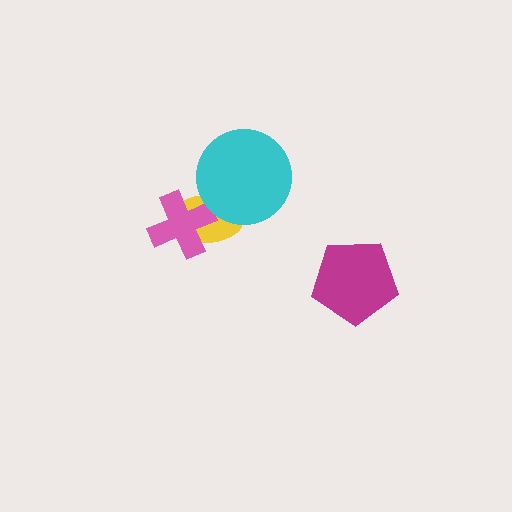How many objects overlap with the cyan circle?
1 object overlaps with the cyan circle.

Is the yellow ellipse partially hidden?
Yes, it is partially covered by another shape.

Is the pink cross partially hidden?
No, no other shape covers it.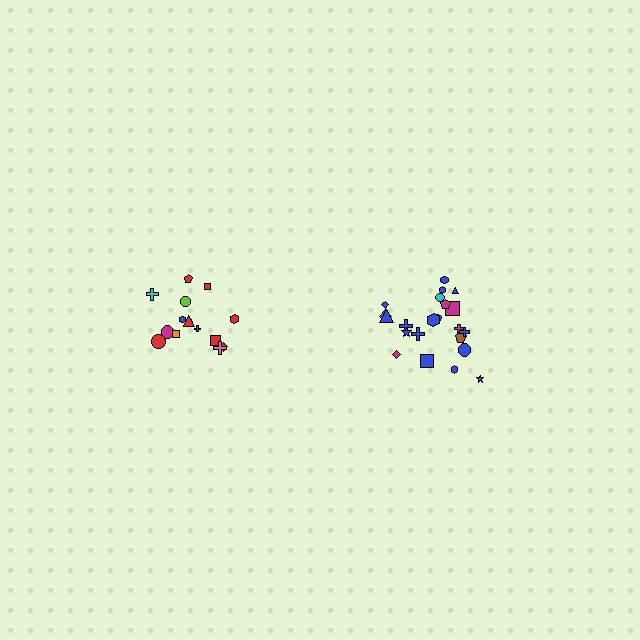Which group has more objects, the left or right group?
The right group.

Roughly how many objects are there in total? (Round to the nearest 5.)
Roughly 35 objects in total.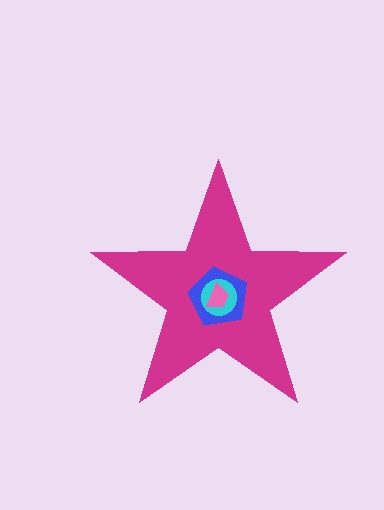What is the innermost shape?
The pink trapezoid.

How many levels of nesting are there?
4.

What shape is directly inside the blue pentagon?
The cyan circle.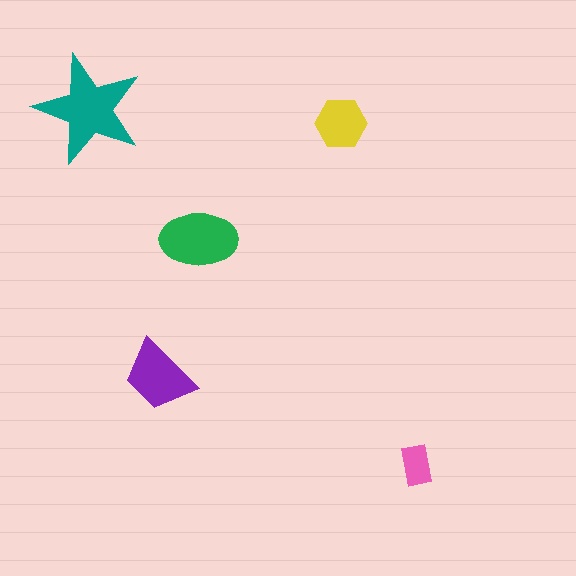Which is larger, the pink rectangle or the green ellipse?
The green ellipse.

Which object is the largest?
The teal star.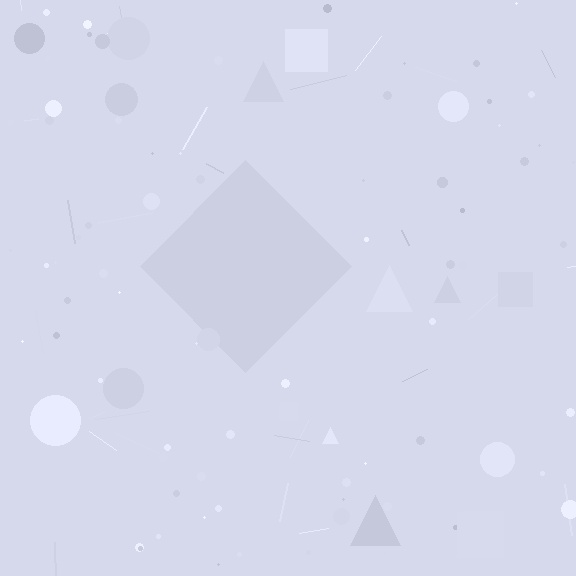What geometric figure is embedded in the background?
A diamond is embedded in the background.